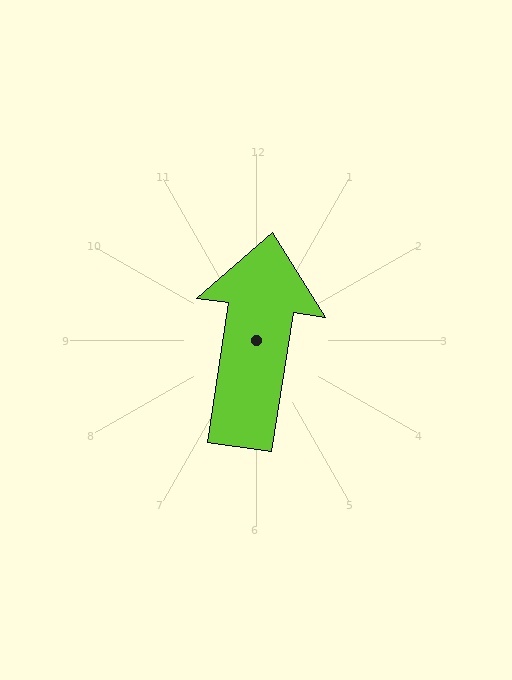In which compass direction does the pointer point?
North.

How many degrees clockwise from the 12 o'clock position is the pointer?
Approximately 9 degrees.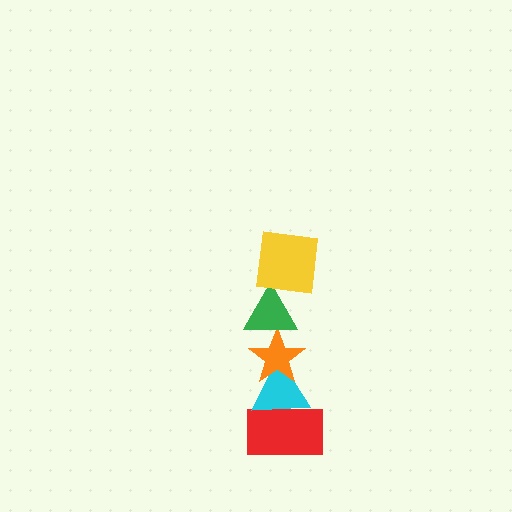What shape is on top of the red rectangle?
The cyan triangle is on top of the red rectangle.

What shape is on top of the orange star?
The green triangle is on top of the orange star.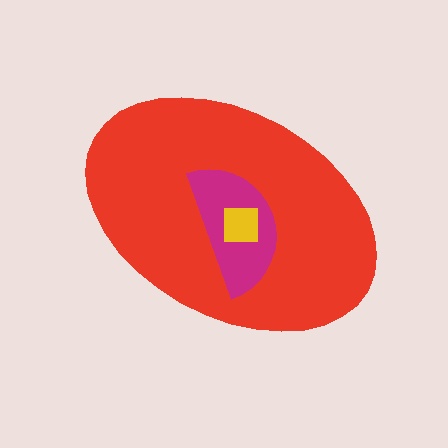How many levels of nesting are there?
3.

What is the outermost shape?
The red ellipse.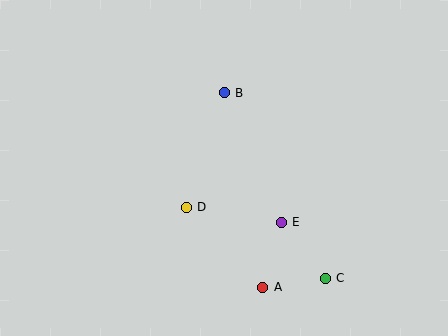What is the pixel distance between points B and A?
The distance between B and A is 199 pixels.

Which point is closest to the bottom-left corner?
Point D is closest to the bottom-left corner.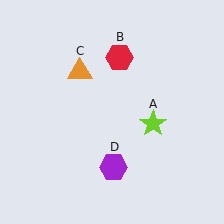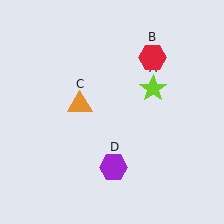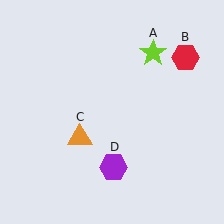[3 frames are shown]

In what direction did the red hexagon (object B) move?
The red hexagon (object B) moved right.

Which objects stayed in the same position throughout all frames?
Purple hexagon (object D) remained stationary.